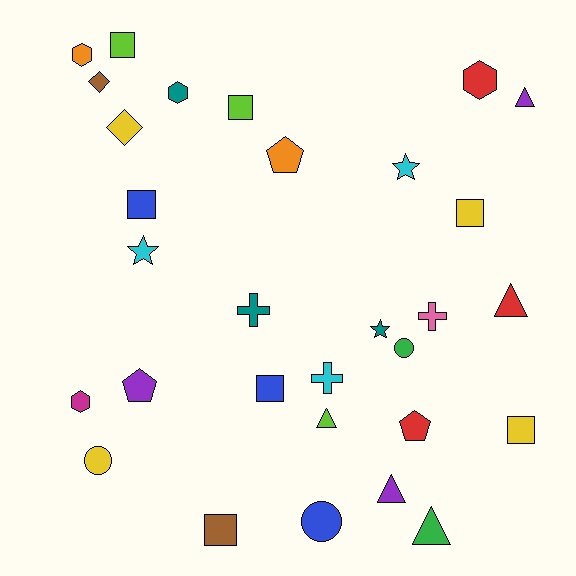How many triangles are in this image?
There are 5 triangles.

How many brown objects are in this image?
There are 2 brown objects.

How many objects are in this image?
There are 30 objects.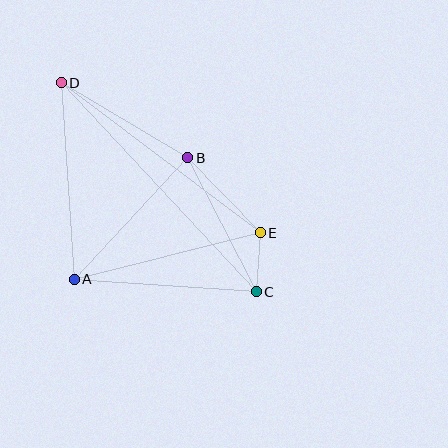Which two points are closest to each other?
Points C and E are closest to each other.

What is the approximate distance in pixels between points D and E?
The distance between D and E is approximately 249 pixels.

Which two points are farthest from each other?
Points C and D are farthest from each other.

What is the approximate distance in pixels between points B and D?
The distance between B and D is approximately 147 pixels.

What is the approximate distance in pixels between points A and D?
The distance between A and D is approximately 197 pixels.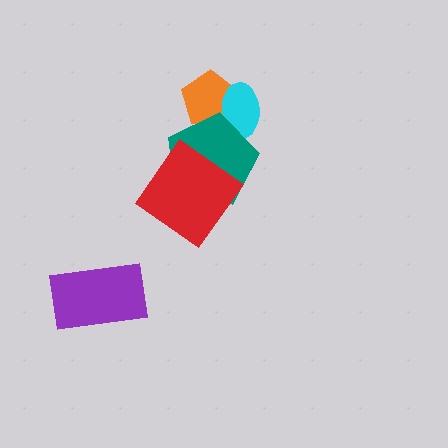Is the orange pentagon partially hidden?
Yes, it is partially covered by another shape.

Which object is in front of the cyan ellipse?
The teal pentagon is in front of the cyan ellipse.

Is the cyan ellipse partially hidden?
Yes, it is partially covered by another shape.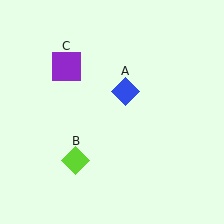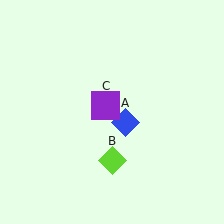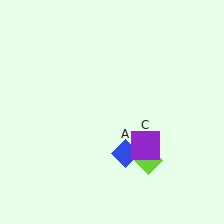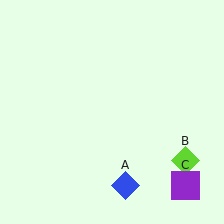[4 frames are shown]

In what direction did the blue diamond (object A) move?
The blue diamond (object A) moved down.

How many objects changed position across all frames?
3 objects changed position: blue diamond (object A), lime diamond (object B), purple square (object C).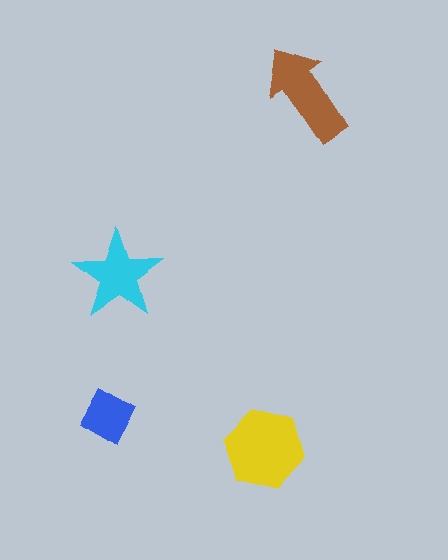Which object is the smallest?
The blue diamond.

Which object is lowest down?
The yellow hexagon is bottommost.